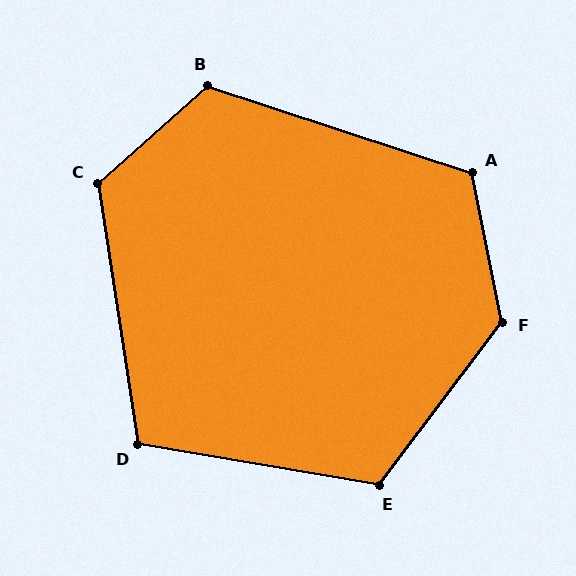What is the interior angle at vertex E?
Approximately 118 degrees (obtuse).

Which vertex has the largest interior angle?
F, at approximately 131 degrees.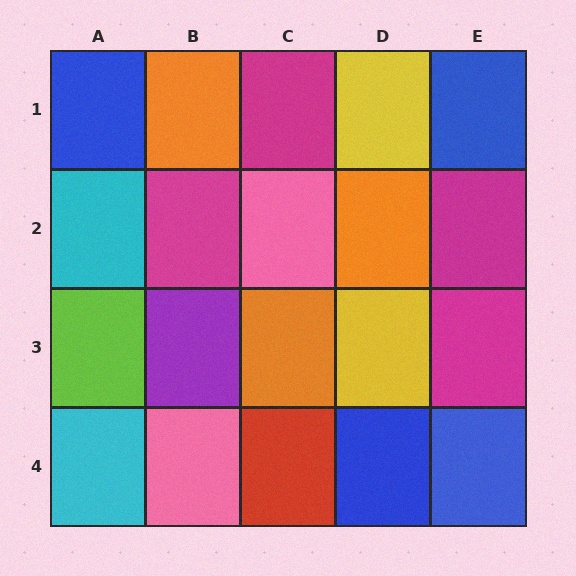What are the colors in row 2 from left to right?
Cyan, magenta, pink, orange, magenta.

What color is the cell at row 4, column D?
Blue.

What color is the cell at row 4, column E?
Blue.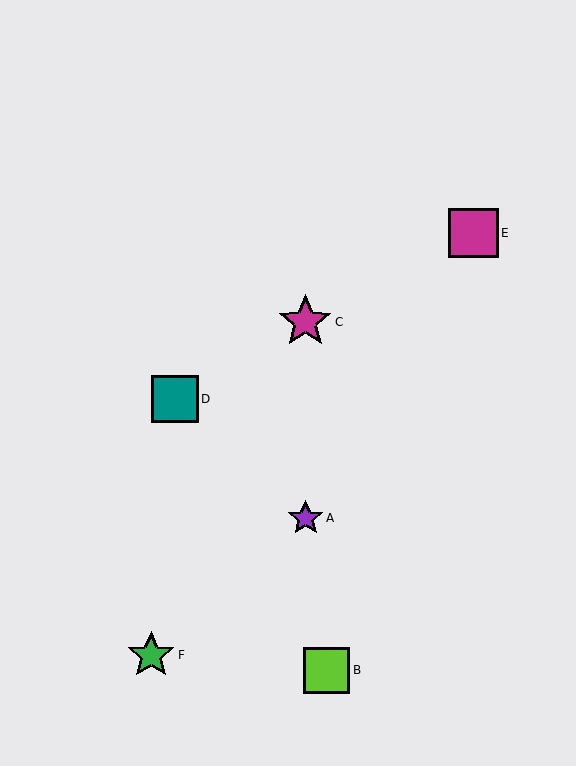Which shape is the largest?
The magenta star (labeled C) is the largest.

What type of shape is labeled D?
Shape D is a teal square.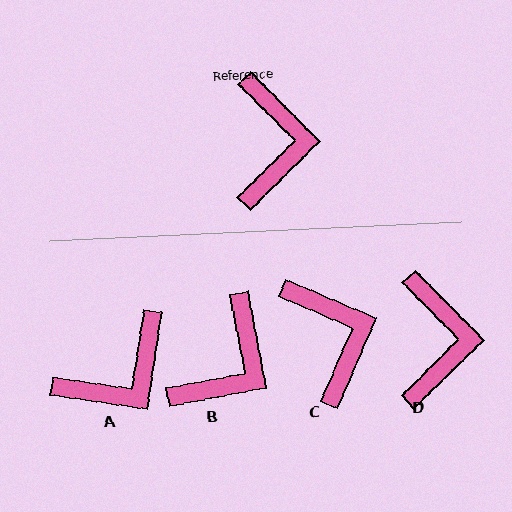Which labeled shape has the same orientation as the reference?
D.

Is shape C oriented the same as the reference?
No, it is off by about 22 degrees.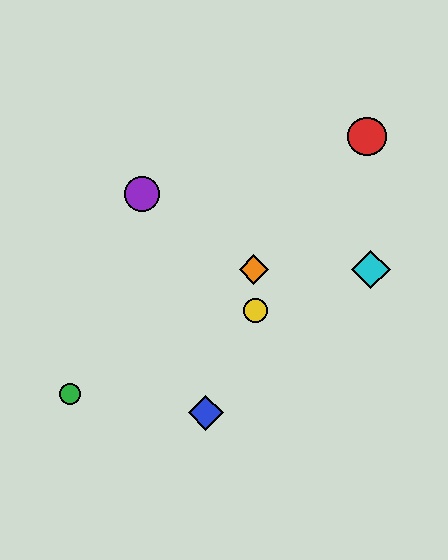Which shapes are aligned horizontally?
The orange diamond, the cyan diamond are aligned horizontally.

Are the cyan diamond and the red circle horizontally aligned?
No, the cyan diamond is at y≈269 and the red circle is at y≈136.